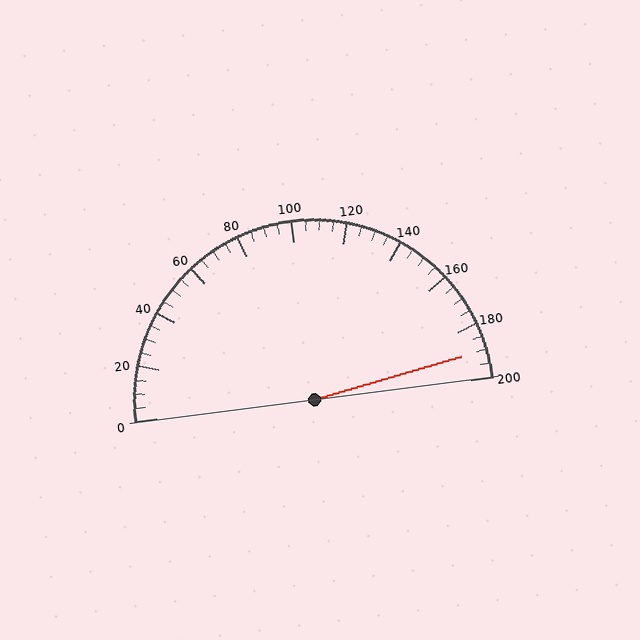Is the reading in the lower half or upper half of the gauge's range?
The reading is in the upper half of the range (0 to 200).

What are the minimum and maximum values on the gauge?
The gauge ranges from 0 to 200.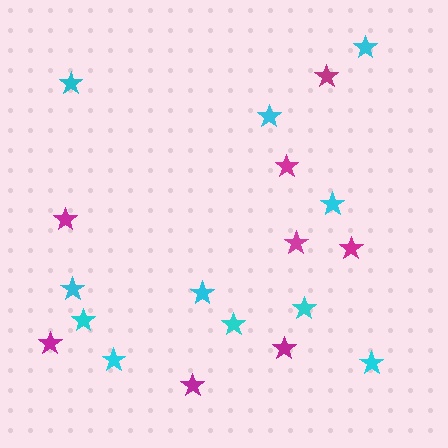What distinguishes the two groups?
There are 2 groups: one group of magenta stars (8) and one group of cyan stars (11).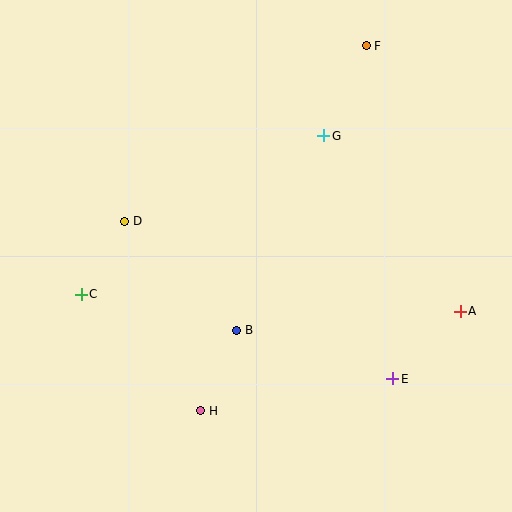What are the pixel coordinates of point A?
Point A is at (460, 311).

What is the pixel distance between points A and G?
The distance between A and G is 222 pixels.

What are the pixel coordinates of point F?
Point F is at (366, 46).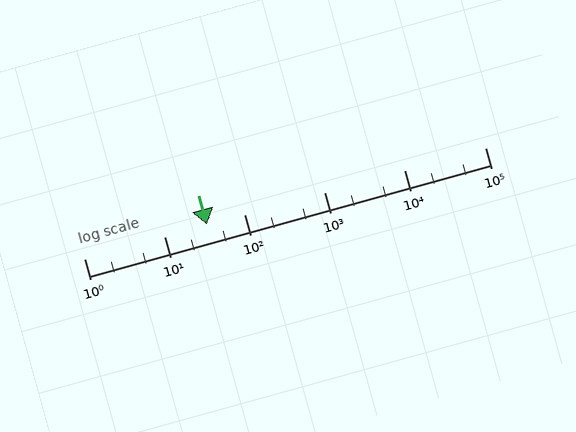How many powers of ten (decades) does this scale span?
The scale spans 5 decades, from 1 to 100000.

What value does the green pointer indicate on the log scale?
The pointer indicates approximately 34.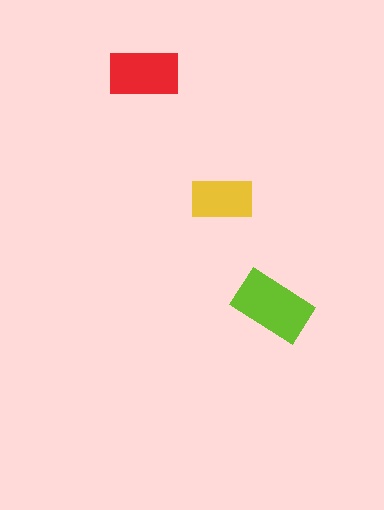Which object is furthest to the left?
The red rectangle is leftmost.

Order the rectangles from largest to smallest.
the lime one, the red one, the yellow one.